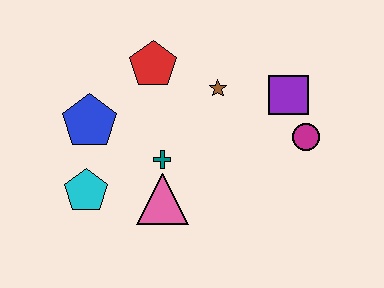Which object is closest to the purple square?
The magenta circle is closest to the purple square.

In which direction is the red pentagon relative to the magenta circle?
The red pentagon is to the left of the magenta circle.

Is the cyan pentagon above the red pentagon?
No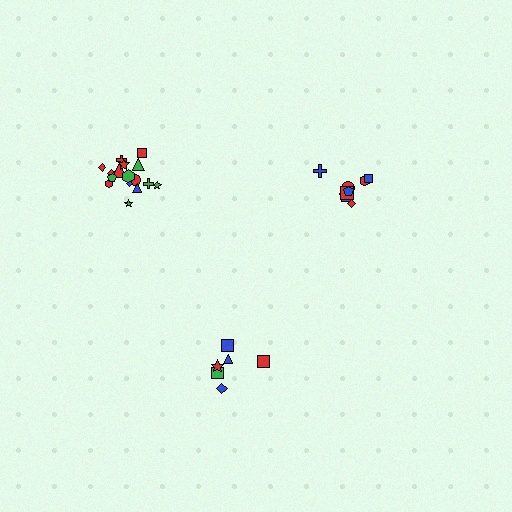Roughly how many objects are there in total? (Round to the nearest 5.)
Roughly 30 objects in total.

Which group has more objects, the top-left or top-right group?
The top-left group.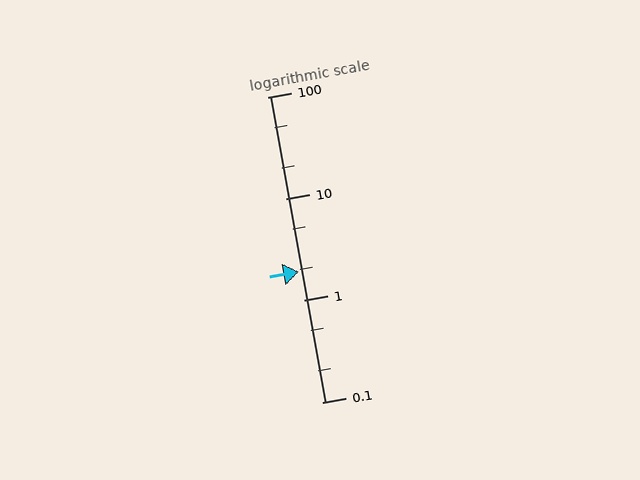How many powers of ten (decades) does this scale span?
The scale spans 3 decades, from 0.1 to 100.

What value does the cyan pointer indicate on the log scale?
The pointer indicates approximately 1.9.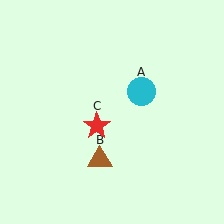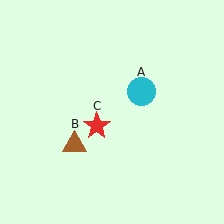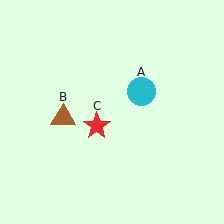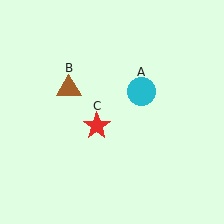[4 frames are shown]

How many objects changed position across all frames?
1 object changed position: brown triangle (object B).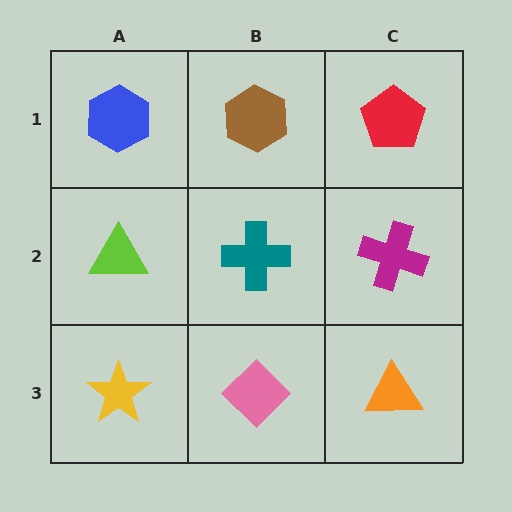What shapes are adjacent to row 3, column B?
A teal cross (row 2, column B), a yellow star (row 3, column A), an orange triangle (row 3, column C).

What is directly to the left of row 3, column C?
A pink diamond.